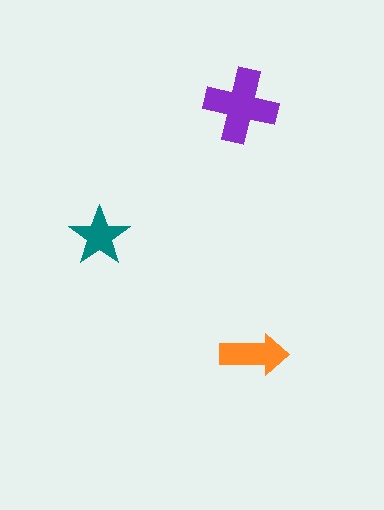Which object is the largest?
The purple cross.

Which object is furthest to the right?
The orange arrow is rightmost.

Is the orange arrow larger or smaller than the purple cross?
Smaller.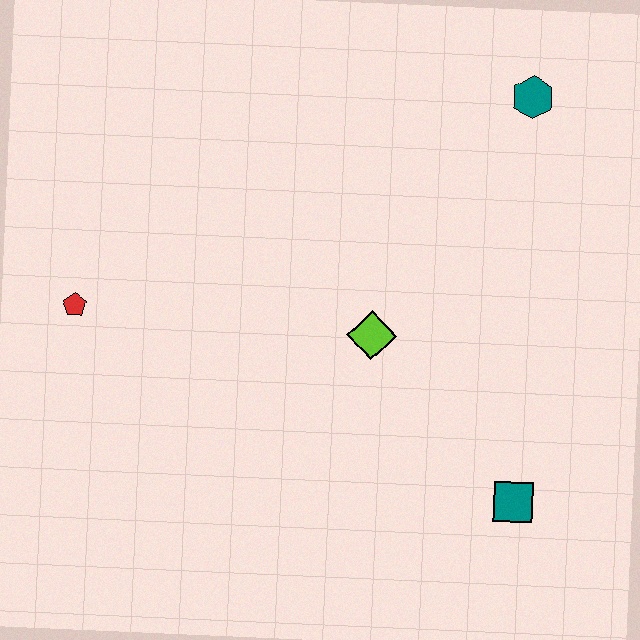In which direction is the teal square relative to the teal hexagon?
The teal square is below the teal hexagon.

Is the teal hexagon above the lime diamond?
Yes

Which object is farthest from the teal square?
The red pentagon is farthest from the teal square.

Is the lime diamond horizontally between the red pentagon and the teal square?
Yes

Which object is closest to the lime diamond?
The teal square is closest to the lime diamond.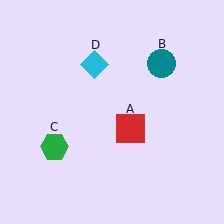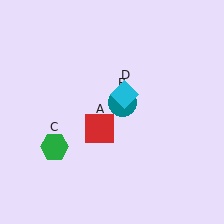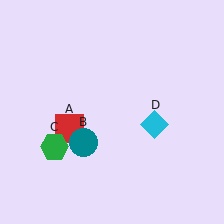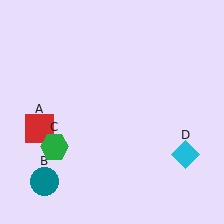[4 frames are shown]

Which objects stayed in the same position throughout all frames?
Green hexagon (object C) remained stationary.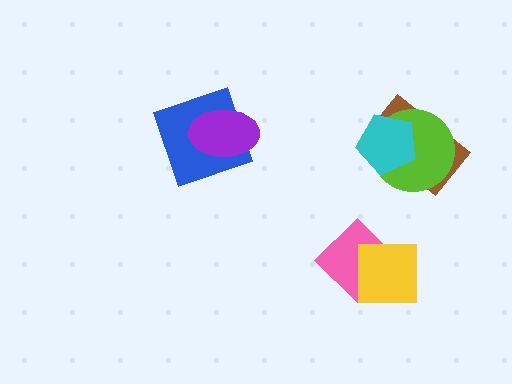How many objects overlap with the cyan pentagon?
2 objects overlap with the cyan pentagon.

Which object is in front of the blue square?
The purple ellipse is in front of the blue square.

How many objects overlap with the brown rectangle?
2 objects overlap with the brown rectangle.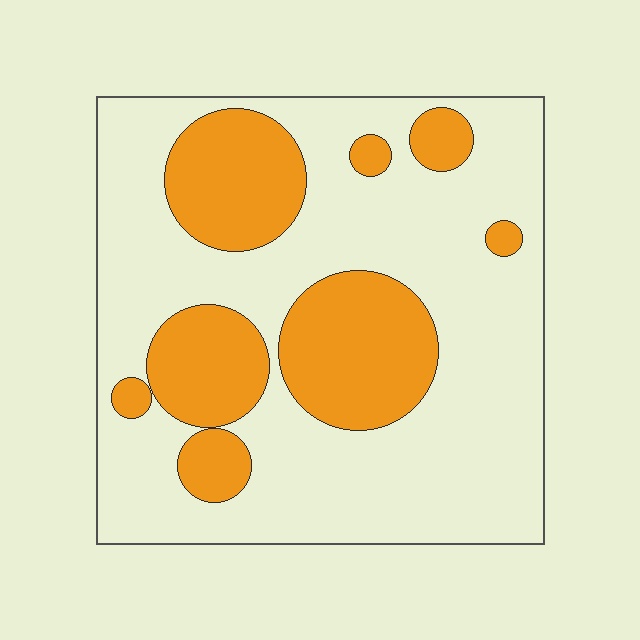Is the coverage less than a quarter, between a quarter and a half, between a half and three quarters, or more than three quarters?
Between a quarter and a half.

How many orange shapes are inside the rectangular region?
8.